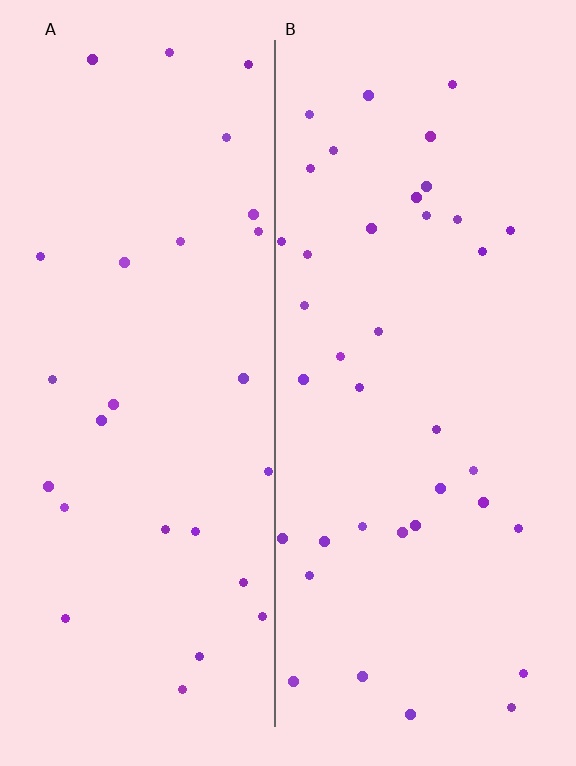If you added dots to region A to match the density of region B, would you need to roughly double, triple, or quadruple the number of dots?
Approximately double.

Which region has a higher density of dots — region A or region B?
B (the right).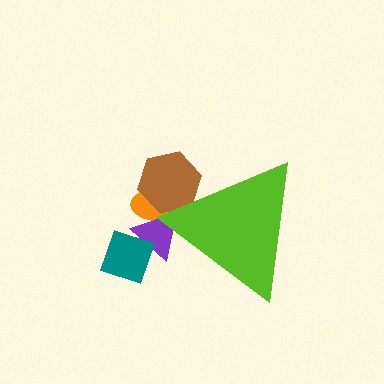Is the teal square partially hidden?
No, the teal square is fully visible.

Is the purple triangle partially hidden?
Yes, the purple triangle is partially hidden behind the lime triangle.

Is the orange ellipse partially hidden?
Yes, the orange ellipse is partially hidden behind the lime triangle.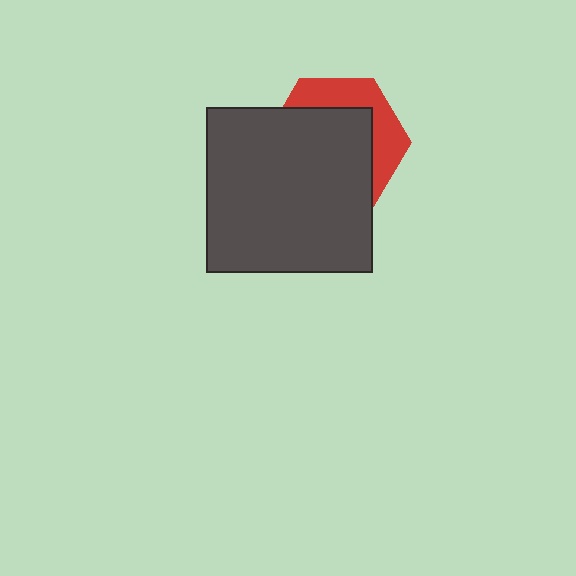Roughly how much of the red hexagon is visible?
A small part of it is visible (roughly 34%).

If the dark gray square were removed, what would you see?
You would see the complete red hexagon.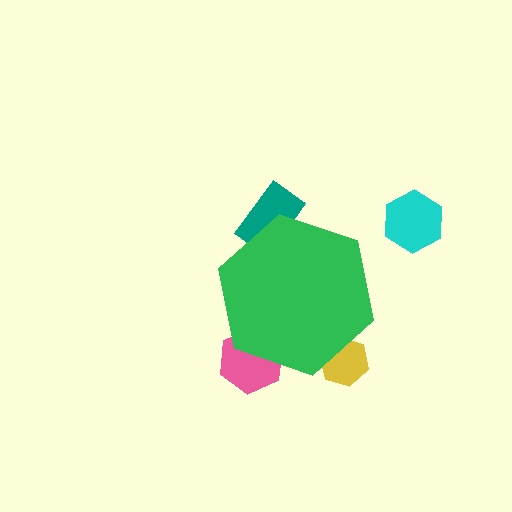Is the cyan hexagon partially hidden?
No, the cyan hexagon is fully visible.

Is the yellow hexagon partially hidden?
Yes, the yellow hexagon is partially hidden behind the green hexagon.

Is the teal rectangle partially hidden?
Yes, the teal rectangle is partially hidden behind the green hexagon.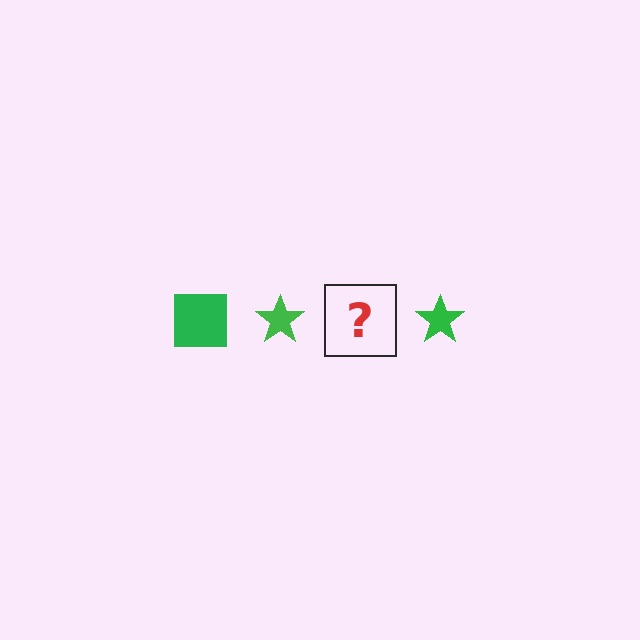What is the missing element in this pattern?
The missing element is a green square.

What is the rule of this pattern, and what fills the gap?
The rule is that the pattern cycles through square, star shapes in green. The gap should be filled with a green square.